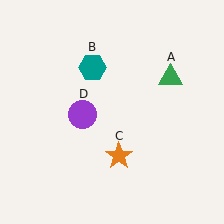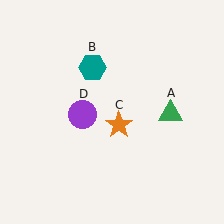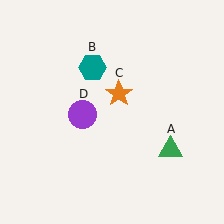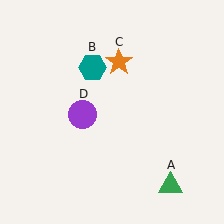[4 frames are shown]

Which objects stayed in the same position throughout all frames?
Teal hexagon (object B) and purple circle (object D) remained stationary.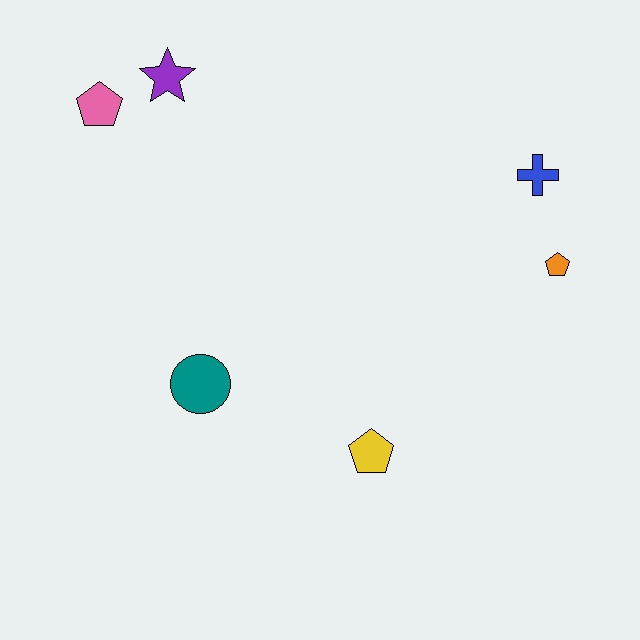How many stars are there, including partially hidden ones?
There is 1 star.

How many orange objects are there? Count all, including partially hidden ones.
There is 1 orange object.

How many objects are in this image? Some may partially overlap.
There are 6 objects.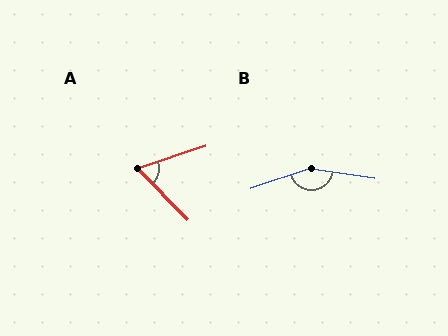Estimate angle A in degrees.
Approximately 64 degrees.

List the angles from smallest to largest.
A (64°), B (153°).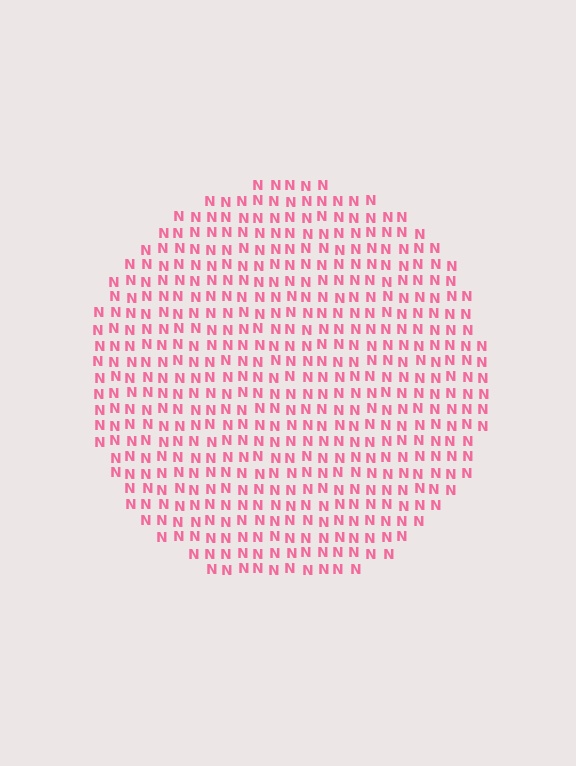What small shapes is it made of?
It is made of small letter N's.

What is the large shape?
The large shape is a circle.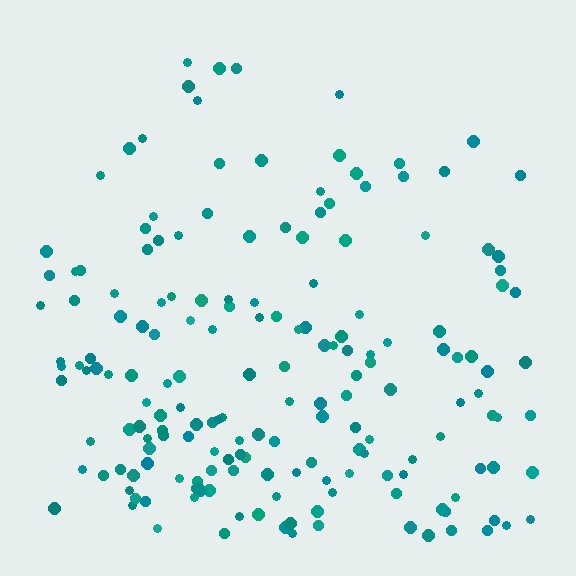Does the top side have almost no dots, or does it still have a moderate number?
Still a moderate number, just noticeably fewer than the bottom.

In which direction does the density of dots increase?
From top to bottom, with the bottom side densest.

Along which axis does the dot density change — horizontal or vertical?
Vertical.